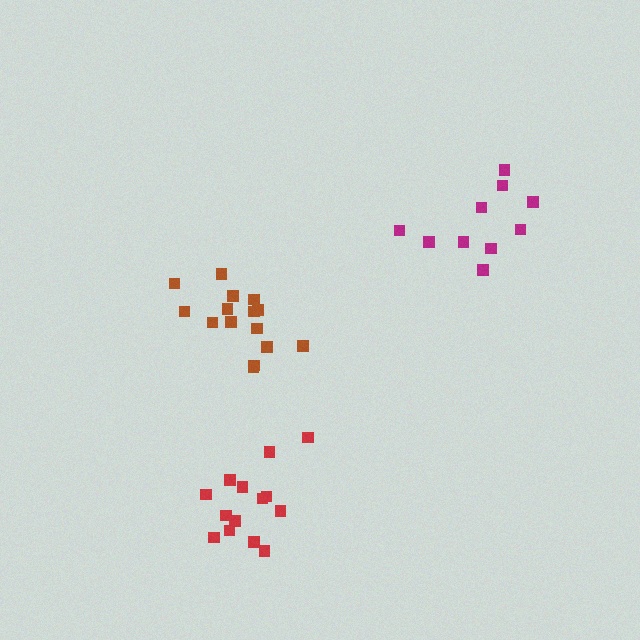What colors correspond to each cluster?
The clusters are colored: brown, magenta, red.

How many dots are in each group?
Group 1: 15 dots, Group 2: 10 dots, Group 3: 15 dots (40 total).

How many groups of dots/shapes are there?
There are 3 groups.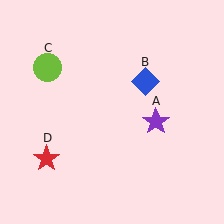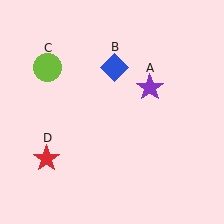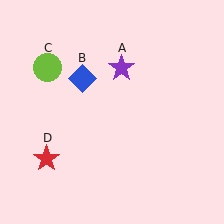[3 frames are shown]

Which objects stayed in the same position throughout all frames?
Lime circle (object C) and red star (object D) remained stationary.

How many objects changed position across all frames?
2 objects changed position: purple star (object A), blue diamond (object B).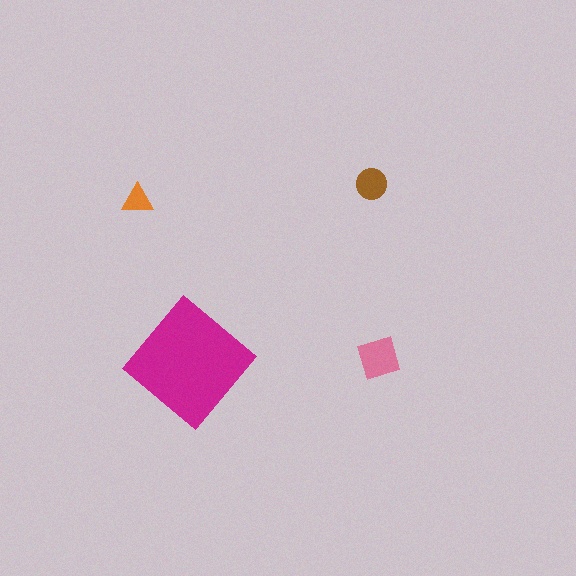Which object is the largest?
The magenta diamond.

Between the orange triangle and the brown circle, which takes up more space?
The brown circle.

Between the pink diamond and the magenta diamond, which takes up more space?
The magenta diamond.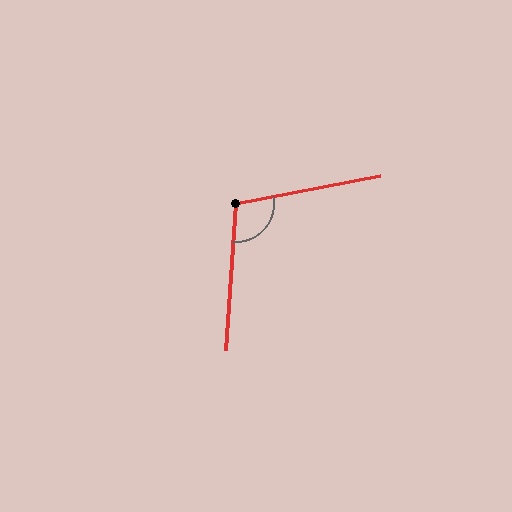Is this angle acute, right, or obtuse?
It is obtuse.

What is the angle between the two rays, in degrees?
Approximately 105 degrees.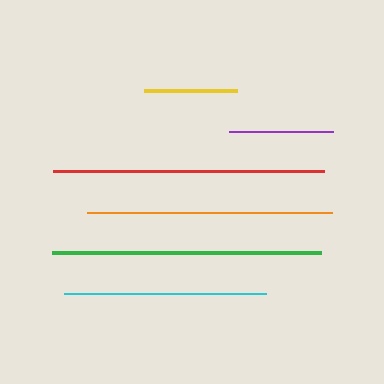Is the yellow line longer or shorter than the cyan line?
The cyan line is longer than the yellow line.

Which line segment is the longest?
The red line is the longest at approximately 271 pixels.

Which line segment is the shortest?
The yellow line is the shortest at approximately 92 pixels.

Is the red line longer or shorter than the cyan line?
The red line is longer than the cyan line.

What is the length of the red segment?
The red segment is approximately 271 pixels long.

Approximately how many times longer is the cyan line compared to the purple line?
The cyan line is approximately 1.9 times the length of the purple line.